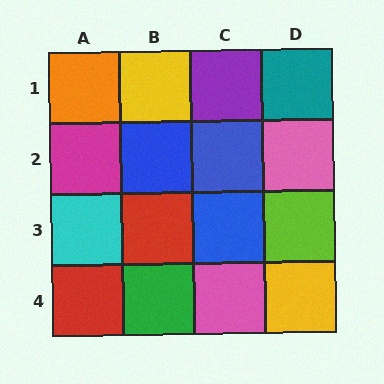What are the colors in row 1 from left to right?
Orange, yellow, purple, teal.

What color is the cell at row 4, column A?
Red.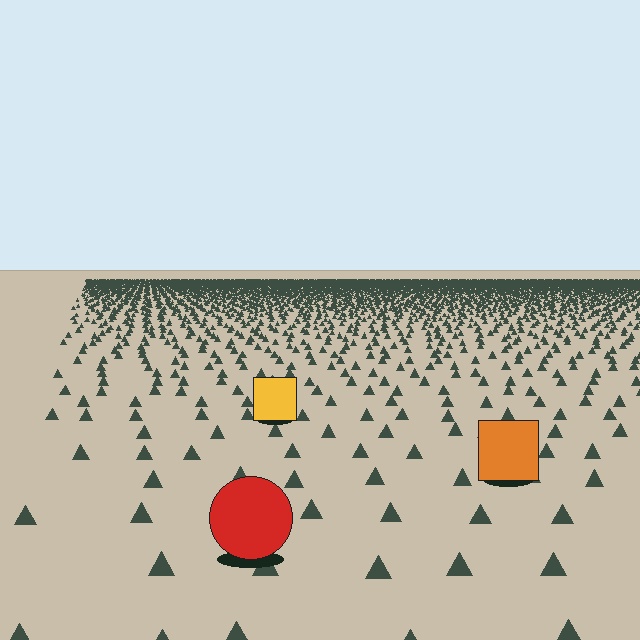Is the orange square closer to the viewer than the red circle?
No. The red circle is closer — you can tell from the texture gradient: the ground texture is coarser near it.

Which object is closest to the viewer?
The red circle is closest. The texture marks near it are larger and more spread out.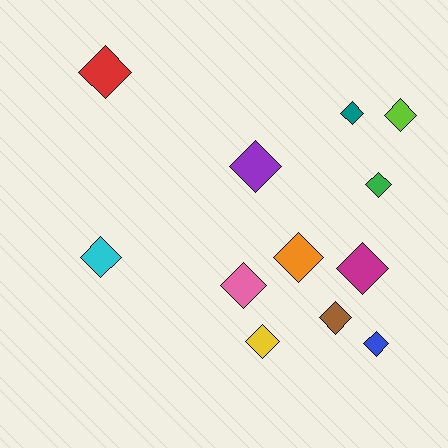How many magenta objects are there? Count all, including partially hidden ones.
There is 1 magenta object.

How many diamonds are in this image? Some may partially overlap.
There are 12 diamonds.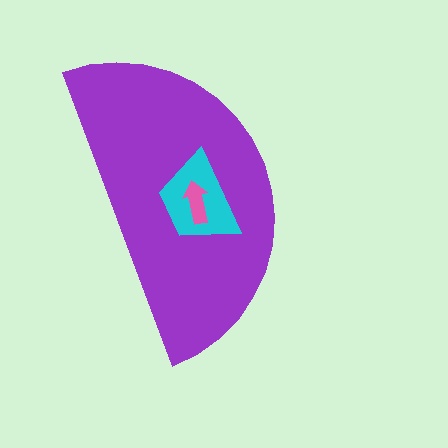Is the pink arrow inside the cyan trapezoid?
Yes.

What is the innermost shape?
The pink arrow.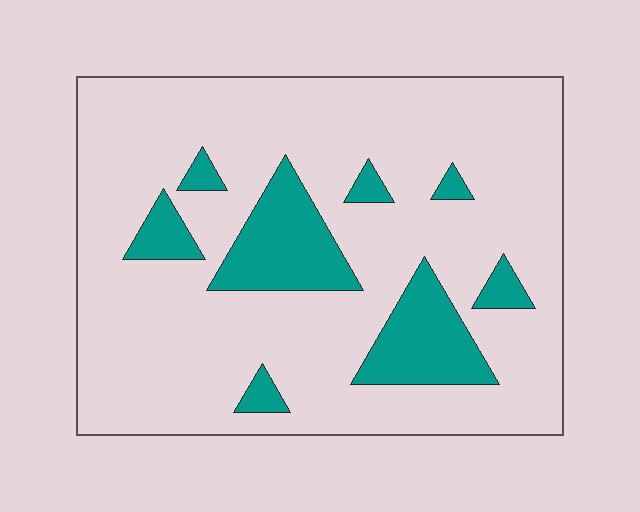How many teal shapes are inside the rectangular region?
8.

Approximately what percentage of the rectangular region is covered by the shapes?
Approximately 15%.